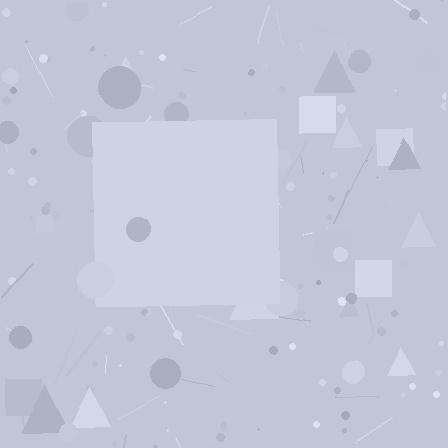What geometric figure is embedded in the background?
A square is embedded in the background.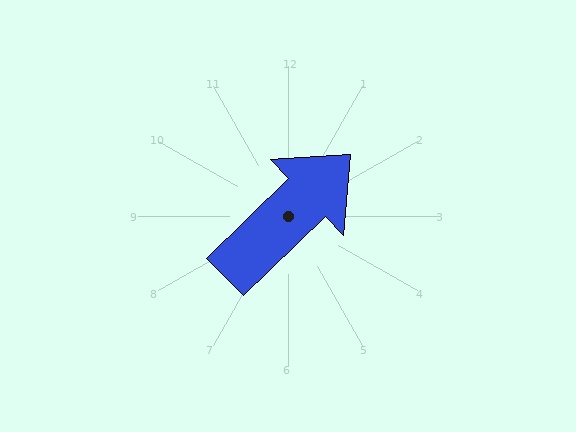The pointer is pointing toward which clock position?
Roughly 2 o'clock.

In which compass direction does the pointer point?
Northeast.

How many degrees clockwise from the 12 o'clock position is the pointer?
Approximately 46 degrees.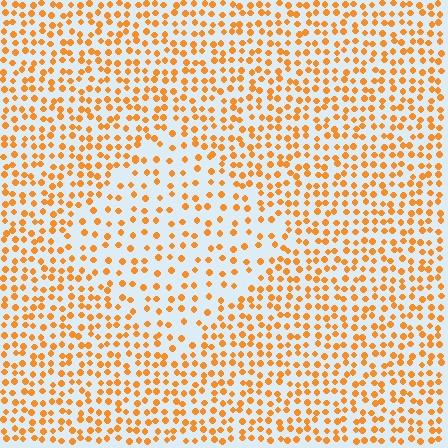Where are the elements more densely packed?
The elements are more densely packed outside the diamond boundary.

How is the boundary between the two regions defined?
The boundary is defined by a change in element density (approximately 1.8x ratio). All elements are the same color, size, and shape.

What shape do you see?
I see a diamond.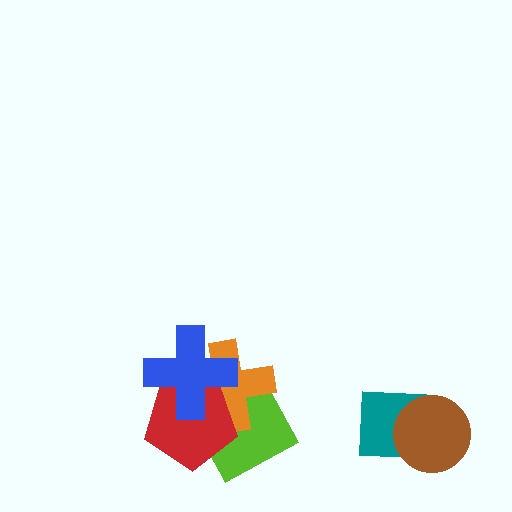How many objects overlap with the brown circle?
1 object overlaps with the brown circle.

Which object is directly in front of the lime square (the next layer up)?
The orange cross is directly in front of the lime square.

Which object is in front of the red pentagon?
The blue cross is in front of the red pentagon.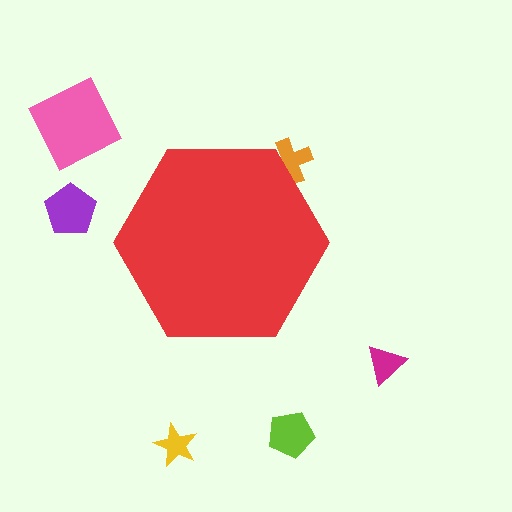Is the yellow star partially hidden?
No, the yellow star is fully visible.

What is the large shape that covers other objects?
A red hexagon.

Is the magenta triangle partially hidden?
No, the magenta triangle is fully visible.